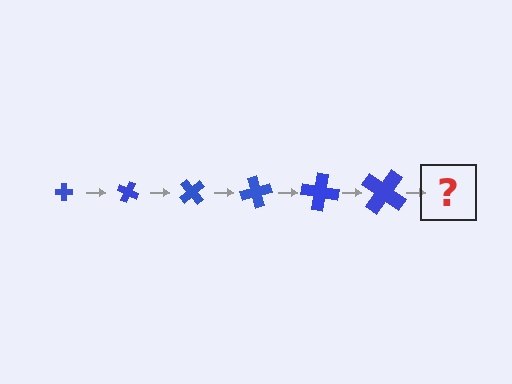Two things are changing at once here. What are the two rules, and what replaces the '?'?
The two rules are that the cross grows larger each step and it rotates 25 degrees each step. The '?' should be a cross, larger than the previous one and rotated 150 degrees from the start.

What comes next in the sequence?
The next element should be a cross, larger than the previous one and rotated 150 degrees from the start.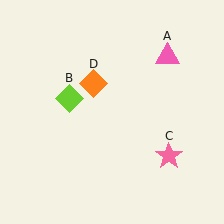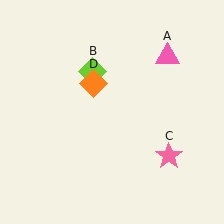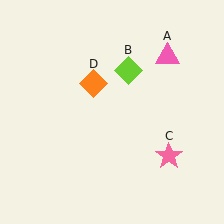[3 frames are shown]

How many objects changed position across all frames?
1 object changed position: lime diamond (object B).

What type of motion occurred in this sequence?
The lime diamond (object B) rotated clockwise around the center of the scene.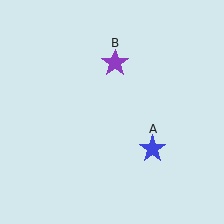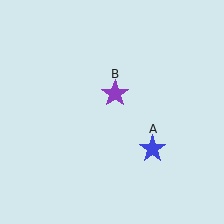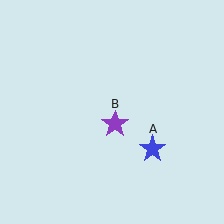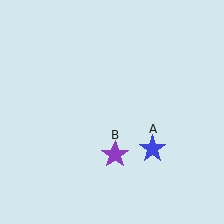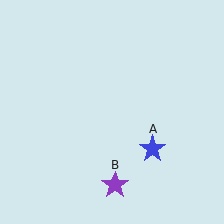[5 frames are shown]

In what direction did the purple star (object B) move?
The purple star (object B) moved down.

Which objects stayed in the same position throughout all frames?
Blue star (object A) remained stationary.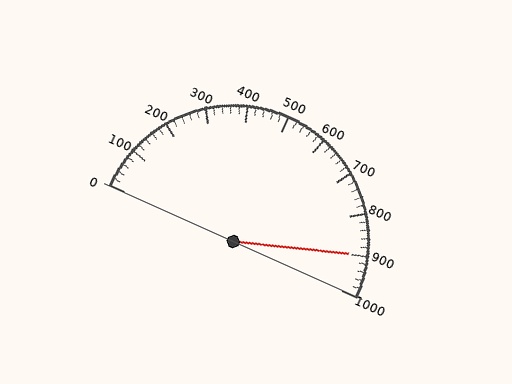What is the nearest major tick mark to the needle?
The nearest major tick mark is 900.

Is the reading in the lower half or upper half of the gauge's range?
The reading is in the upper half of the range (0 to 1000).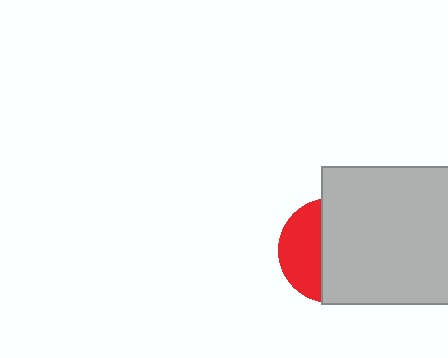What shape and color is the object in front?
The object in front is a light gray rectangle.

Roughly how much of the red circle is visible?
A small part of it is visible (roughly 39%).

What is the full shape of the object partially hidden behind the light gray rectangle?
The partially hidden object is a red circle.